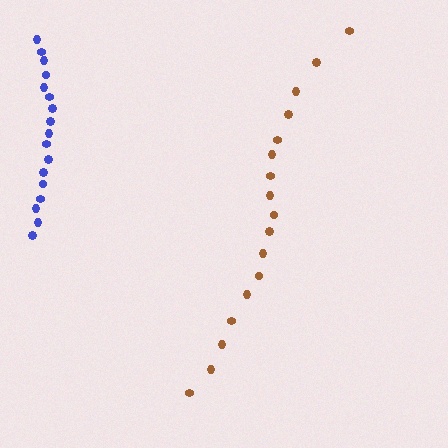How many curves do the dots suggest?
There are 2 distinct paths.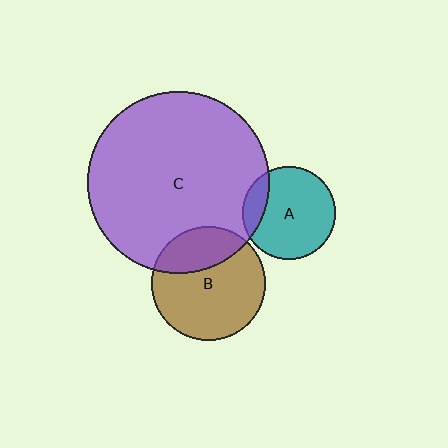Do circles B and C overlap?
Yes.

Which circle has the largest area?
Circle C (purple).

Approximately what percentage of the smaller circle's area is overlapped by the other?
Approximately 30%.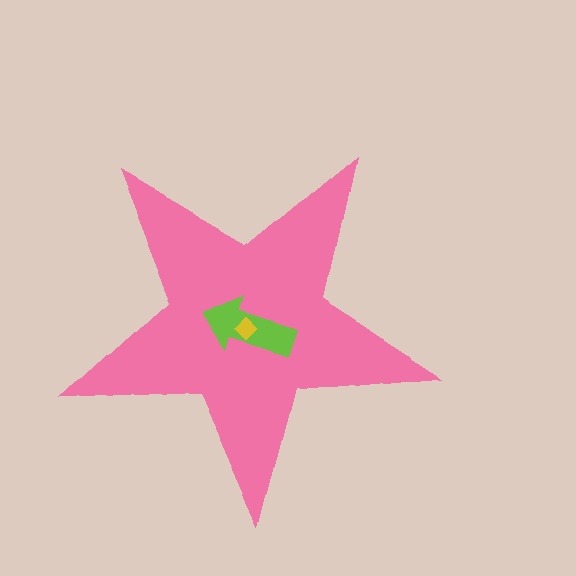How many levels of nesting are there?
3.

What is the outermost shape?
The pink star.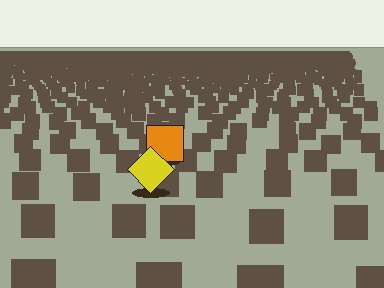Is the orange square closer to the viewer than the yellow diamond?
No. The yellow diamond is closer — you can tell from the texture gradient: the ground texture is coarser near it.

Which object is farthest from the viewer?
The orange square is farthest from the viewer. It appears smaller and the ground texture around it is denser.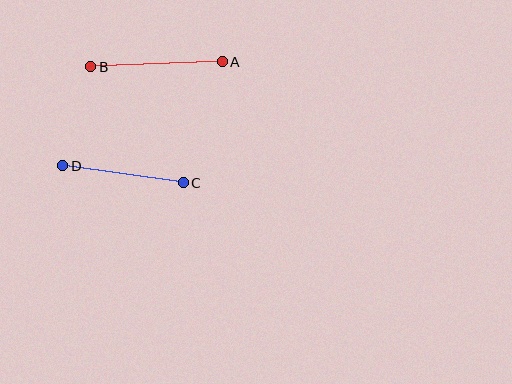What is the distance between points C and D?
The distance is approximately 122 pixels.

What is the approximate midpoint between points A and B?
The midpoint is at approximately (157, 64) pixels.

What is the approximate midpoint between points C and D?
The midpoint is at approximately (123, 174) pixels.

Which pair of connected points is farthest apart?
Points A and B are farthest apart.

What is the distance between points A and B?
The distance is approximately 132 pixels.